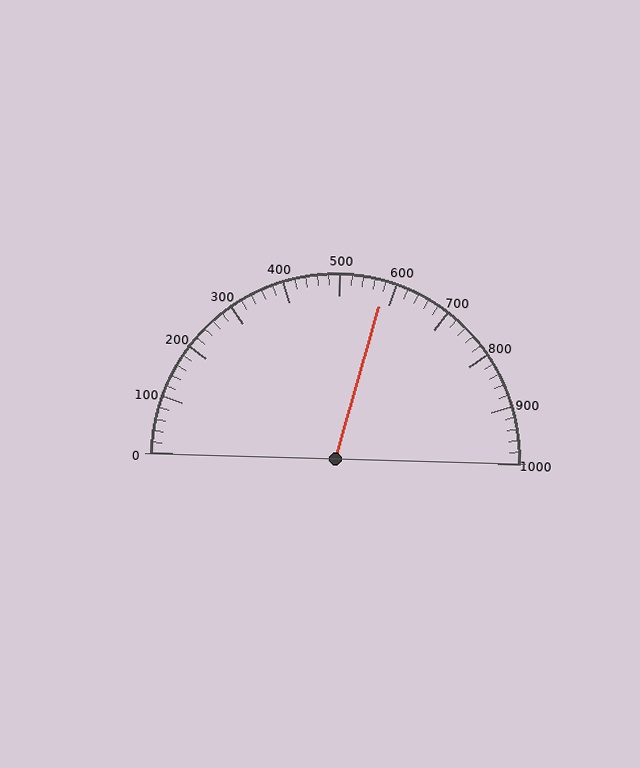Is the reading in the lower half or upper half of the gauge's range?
The reading is in the upper half of the range (0 to 1000).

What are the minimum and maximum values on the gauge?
The gauge ranges from 0 to 1000.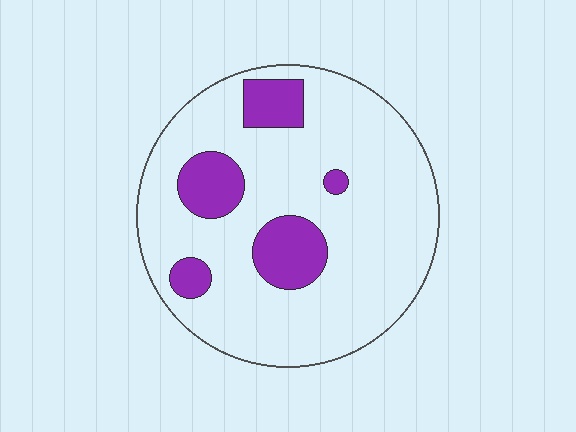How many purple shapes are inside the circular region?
5.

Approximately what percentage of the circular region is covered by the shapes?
Approximately 20%.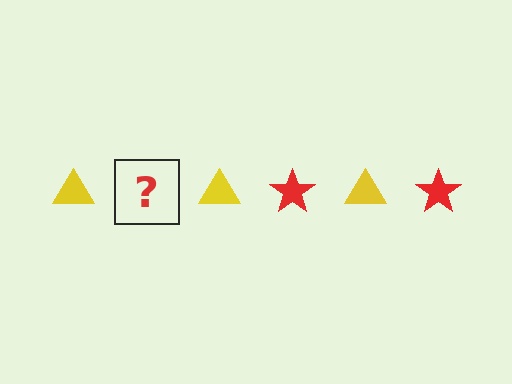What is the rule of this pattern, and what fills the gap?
The rule is that the pattern alternates between yellow triangle and red star. The gap should be filled with a red star.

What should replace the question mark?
The question mark should be replaced with a red star.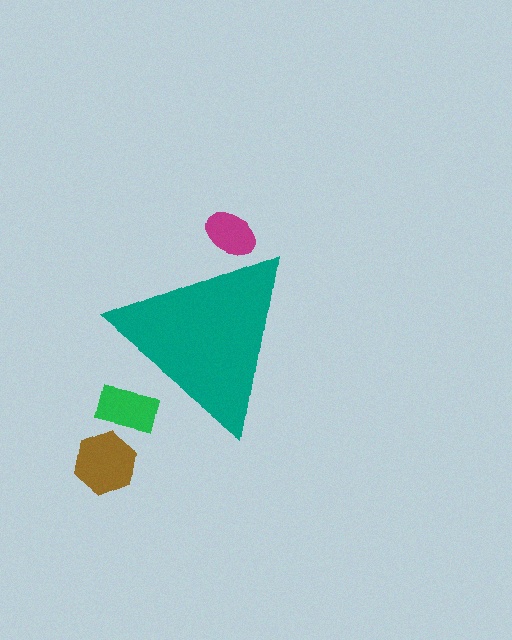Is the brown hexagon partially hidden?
No, the brown hexagon is fully visible.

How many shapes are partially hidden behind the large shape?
2 shapes are partially hidden.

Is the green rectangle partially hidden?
Yes, the green rectangle is partially hidden behind the teal triangle.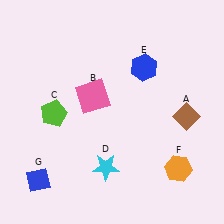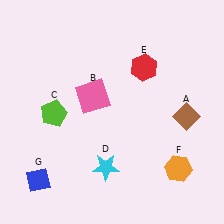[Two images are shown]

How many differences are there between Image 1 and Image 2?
There is 1 difference between the two images.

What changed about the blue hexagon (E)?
In Image 1, E is blue. In Image 2, it changed to red.